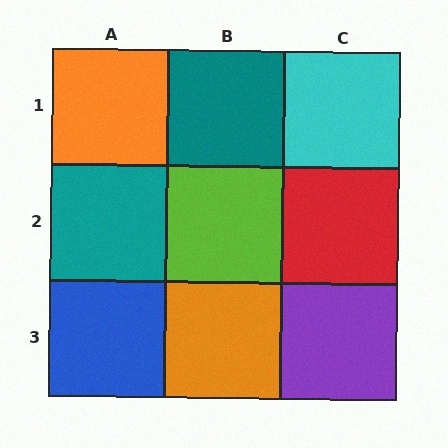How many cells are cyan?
1 cell is cyan.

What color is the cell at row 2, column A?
Teal.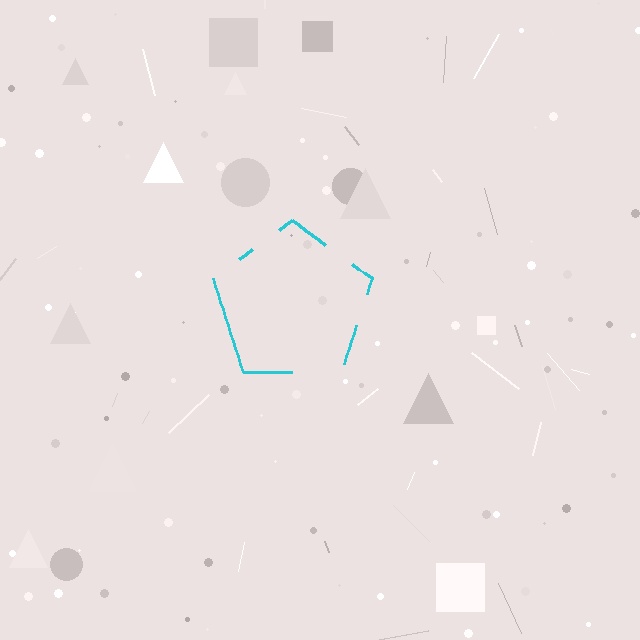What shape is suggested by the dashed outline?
The dashed outline suggests a pentagon.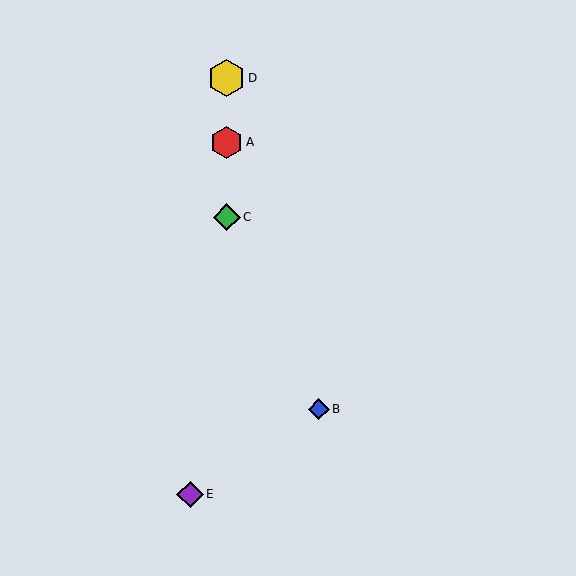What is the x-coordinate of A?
Object A is at x≈227.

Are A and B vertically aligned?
No, A is at x≈227 and B is at x≈319.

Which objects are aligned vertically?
Objects A, C, D are aligned vertically.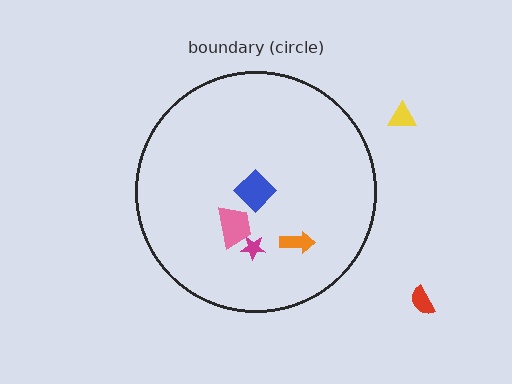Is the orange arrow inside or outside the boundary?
Inside.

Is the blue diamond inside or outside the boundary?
Inside.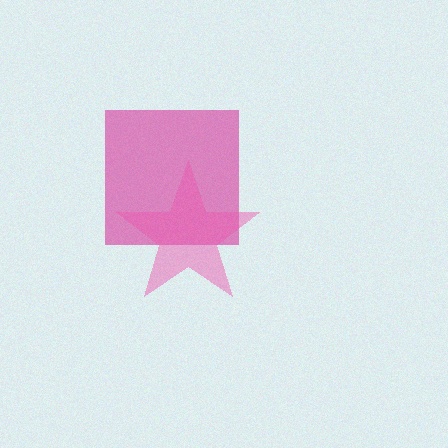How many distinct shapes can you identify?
There are 2 distinct shapes: a magenta square, a pink star.